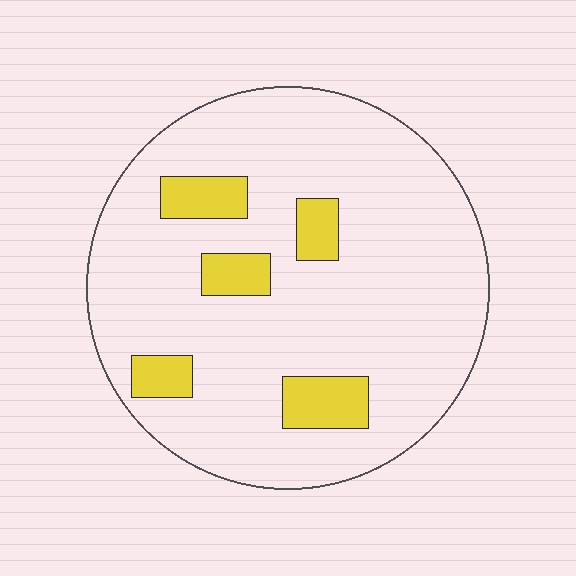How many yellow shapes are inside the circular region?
5.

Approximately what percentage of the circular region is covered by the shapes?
Approximately 15%.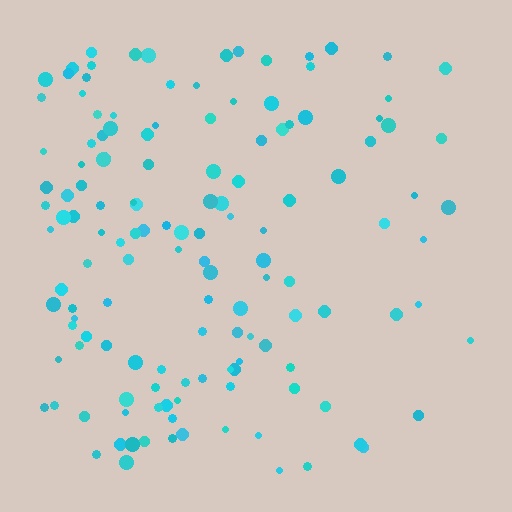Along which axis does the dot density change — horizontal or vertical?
Horizontal.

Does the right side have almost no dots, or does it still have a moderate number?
Still a moderate number, just noticeably fewer than the left.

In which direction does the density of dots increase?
From right to left, with the left side densest.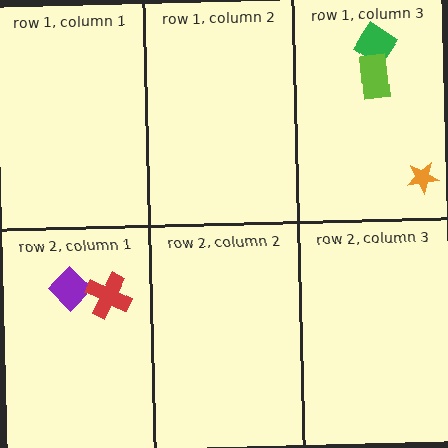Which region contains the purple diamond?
The row 2, column 1 region.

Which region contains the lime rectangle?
The row 1, column 3 region.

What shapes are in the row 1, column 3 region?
The green diamond, the orange star, the lime rectangle.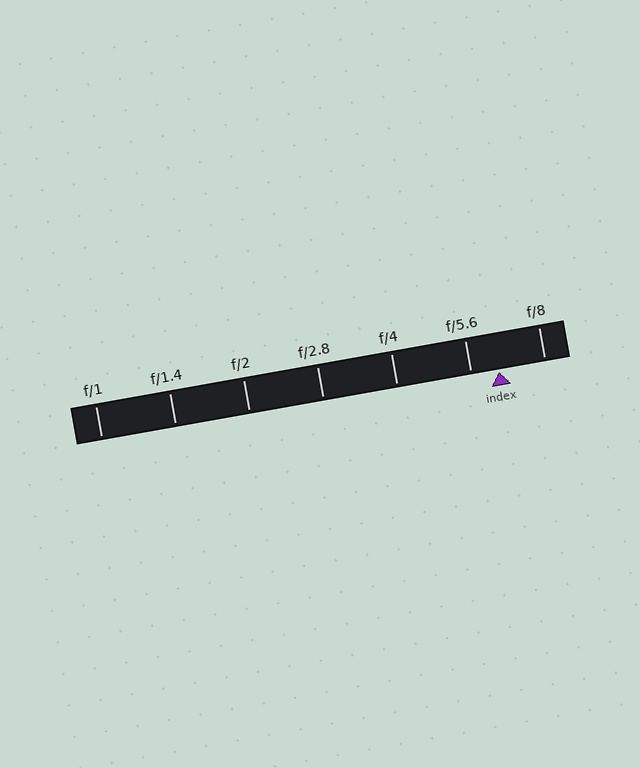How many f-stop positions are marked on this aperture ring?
There are 7 f-stop positions marked.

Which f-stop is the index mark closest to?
The index mark is closest to f/5.6.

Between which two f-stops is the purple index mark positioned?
The index mark is between f/5.6 and f/8.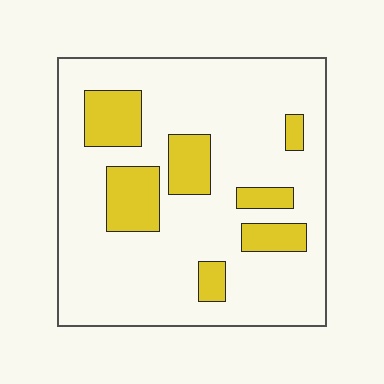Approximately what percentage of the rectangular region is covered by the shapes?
Approximately 20%.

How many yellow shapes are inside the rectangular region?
7.